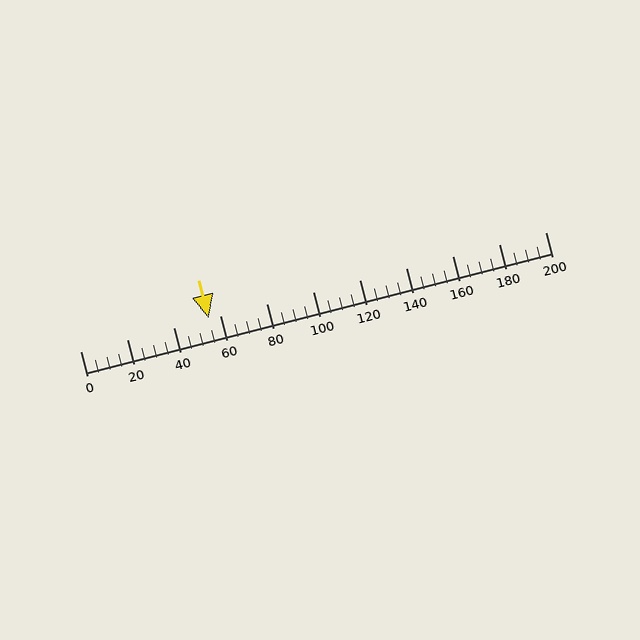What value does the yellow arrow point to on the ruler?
The yellow arrow points to approximately 55.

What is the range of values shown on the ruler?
The ruler shows values from 0 to 200.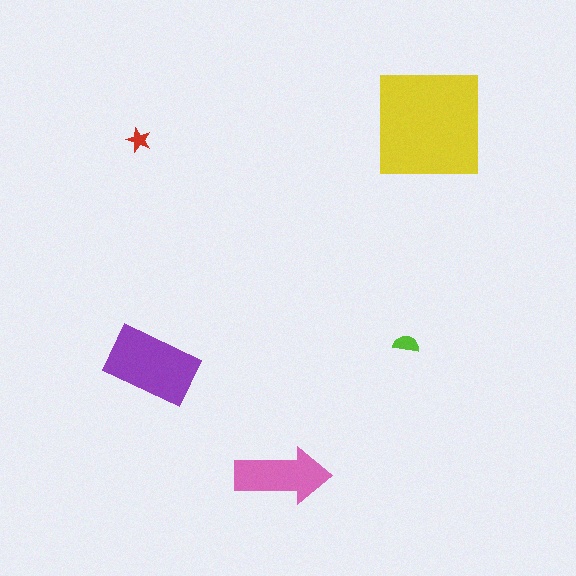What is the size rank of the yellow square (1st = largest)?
1st.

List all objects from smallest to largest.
The red star, the lime semicircle, the pink arrow, the purple rectangle, the yellow square.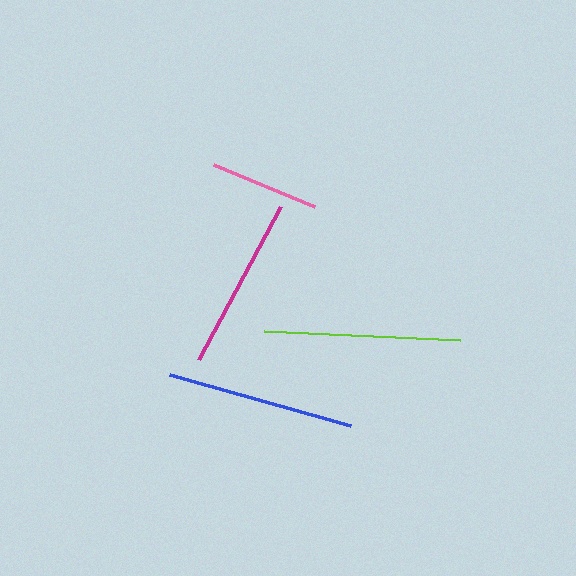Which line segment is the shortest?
The pink line is the shortest at approximately 109 pixels.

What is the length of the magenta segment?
The magenta segment is approximately 173 pixels long.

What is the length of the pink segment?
The pink segment is approximately 109 pixels long.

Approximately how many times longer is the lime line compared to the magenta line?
The lime line is approximately 1.1 times the length of the magenta line.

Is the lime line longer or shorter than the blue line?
The lime line is longer than the blue line.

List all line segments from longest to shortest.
From longest to shortest: lime, blue, magenta, pink.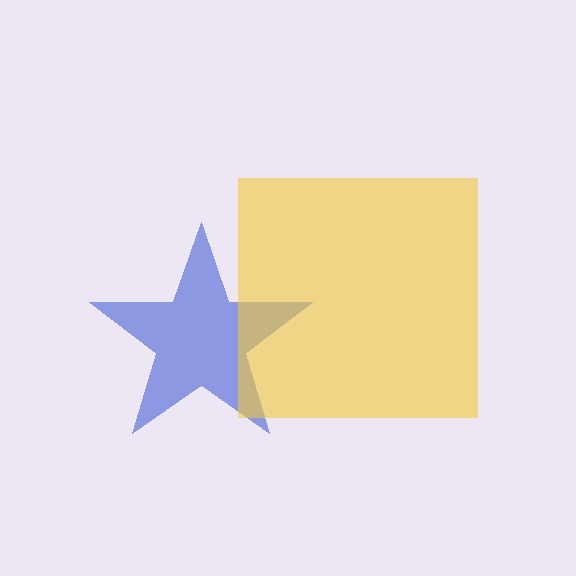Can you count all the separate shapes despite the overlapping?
Yes, there are 2 separate shapes.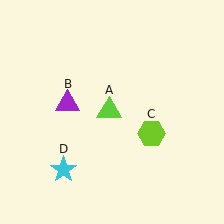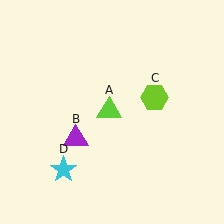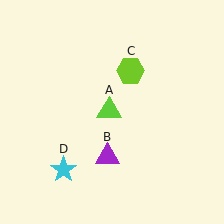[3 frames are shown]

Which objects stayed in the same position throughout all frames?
Lime triangle (object A) and cyan star (object D) remained stationary.